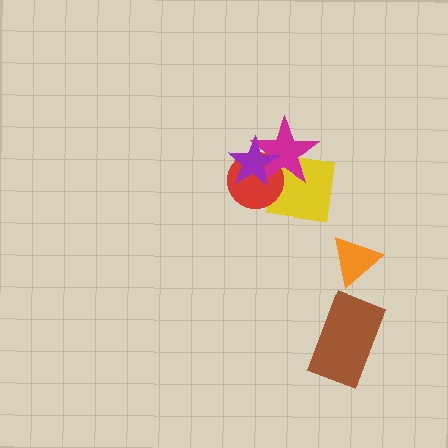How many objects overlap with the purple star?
3 objects overlap with the purple star.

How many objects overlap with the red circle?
3 objects overlap with the red circle.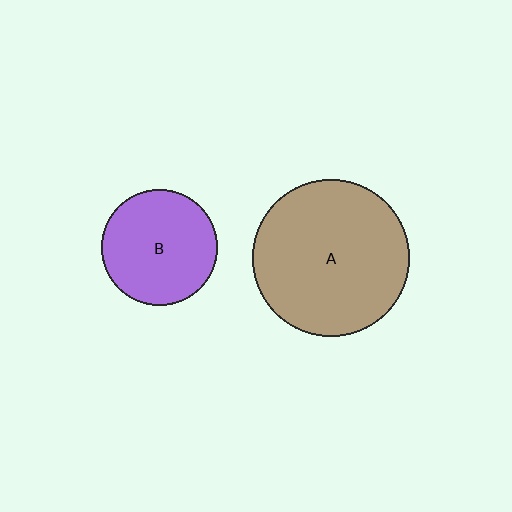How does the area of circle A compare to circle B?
Approximately 1.8 times.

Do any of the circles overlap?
No, none of the circles overlap.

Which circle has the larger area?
Circle A (brown).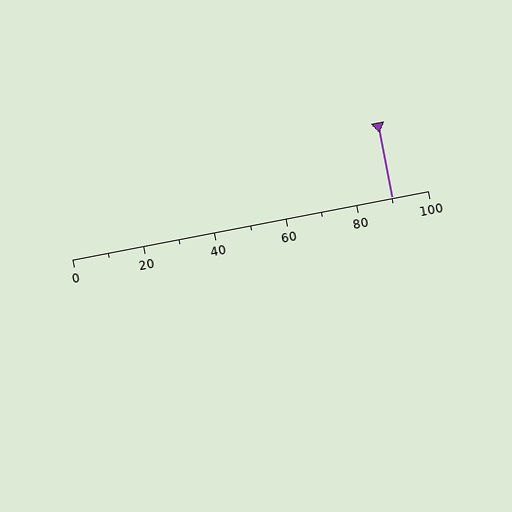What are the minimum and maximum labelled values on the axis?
The axis runs from 0 to 100.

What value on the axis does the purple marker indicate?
The marker indicates approximately 90.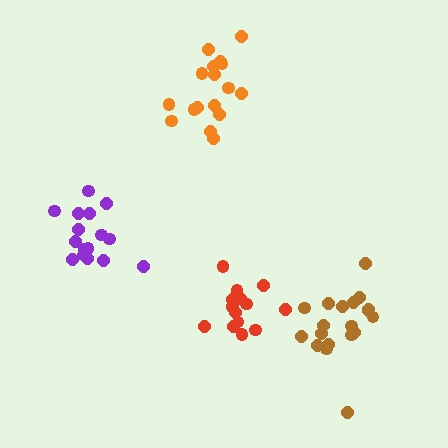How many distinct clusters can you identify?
There are 4 distinct clusters.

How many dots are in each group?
Group 1: 17 dots, Group 2: 16 dots, Group 3: 15 dots, Group 4: 19 dots (67 total).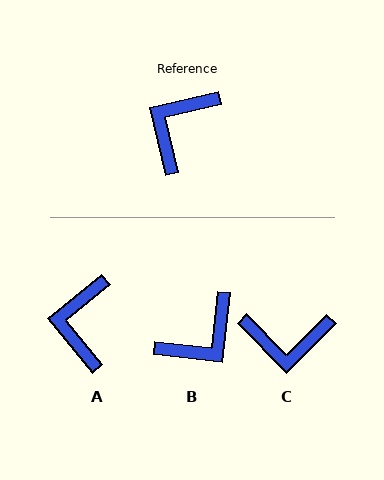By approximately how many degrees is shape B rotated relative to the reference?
Approximately 160 degrees counter-clockwise.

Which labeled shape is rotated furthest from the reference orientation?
B, about 160 degrees away.